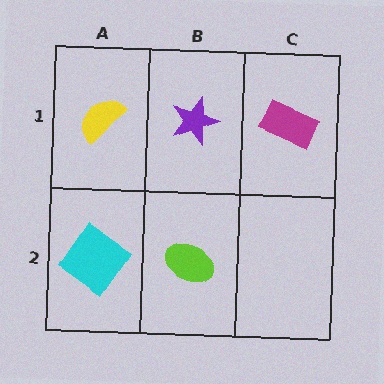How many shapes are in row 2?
2 shapes.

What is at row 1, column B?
A purple star.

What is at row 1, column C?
A magenta rectangle.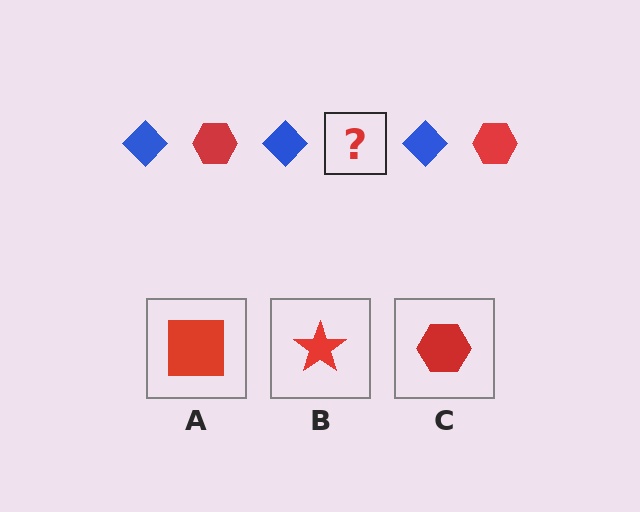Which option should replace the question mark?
Option C.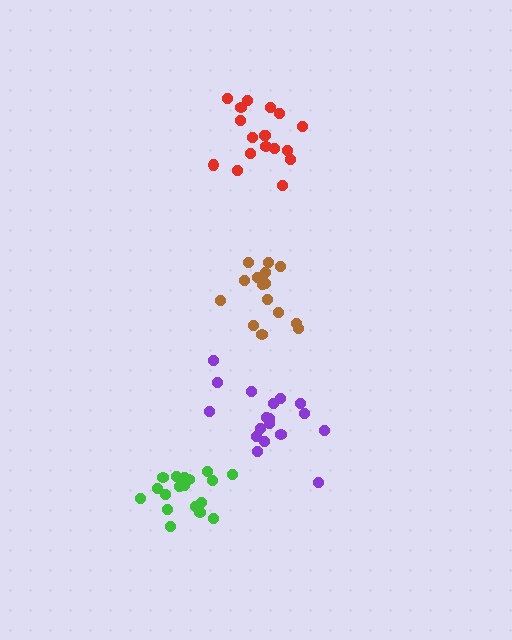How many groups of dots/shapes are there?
There are 4 groups.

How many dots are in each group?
Group 1: 19 dots, Group 2: 18 dots, Group 3: 15 dots, Group 4: 18 dots (70 total).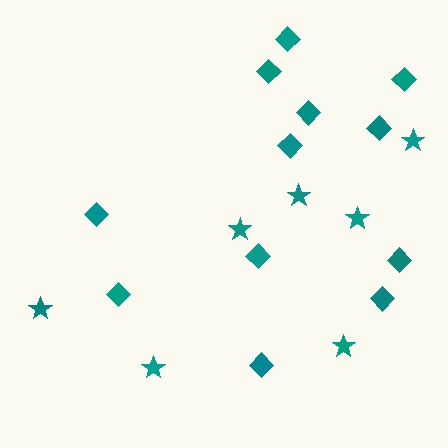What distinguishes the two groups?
There are 2 groups: one group of diamonds (12) and one group of stars (7).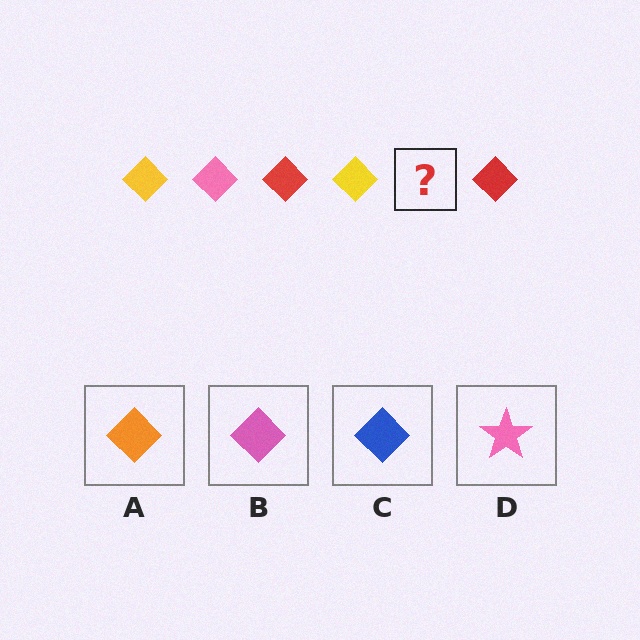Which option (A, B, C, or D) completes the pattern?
B.